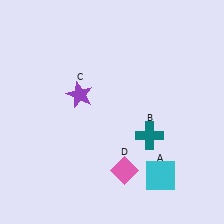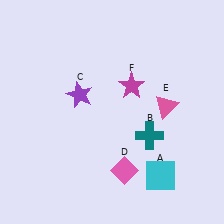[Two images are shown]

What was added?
A pink triangle (E), a magenta star (F) were added in Image 2.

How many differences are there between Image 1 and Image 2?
There are 2 differences between the two images.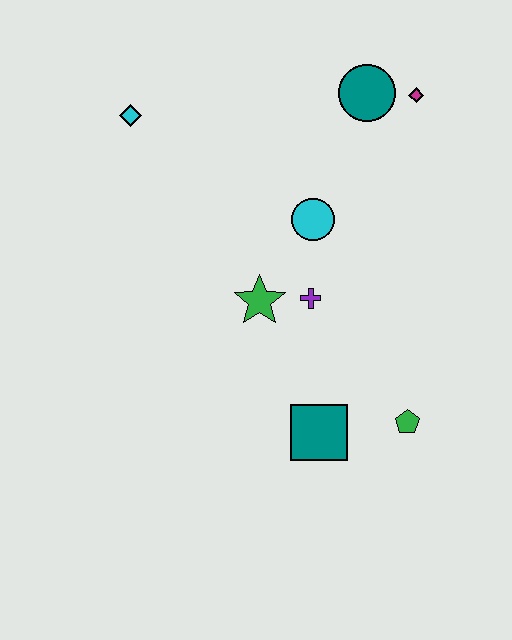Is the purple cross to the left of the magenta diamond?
Yes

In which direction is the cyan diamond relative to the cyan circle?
The cyan diamond is to the left of the cyan circle.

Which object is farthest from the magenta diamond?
The teal square is farthest from the magenta diamond.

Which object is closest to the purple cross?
The green star is closest to the purple cross.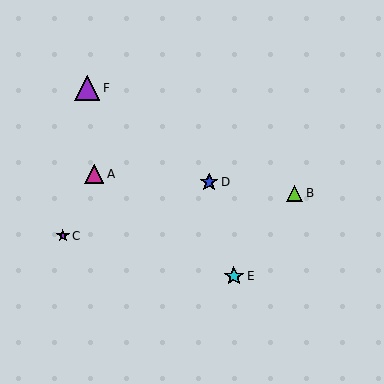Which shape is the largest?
The purple triangle (labeled F) is the largest.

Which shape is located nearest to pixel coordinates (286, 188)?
The lime triangle (labeled B) at (295, 193) is nearest to that location.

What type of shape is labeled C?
Shape C is a purple star.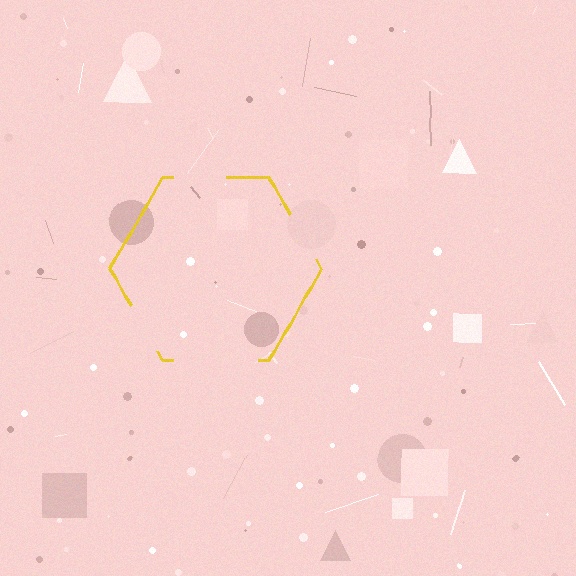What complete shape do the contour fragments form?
The contour fragments form a hexagon.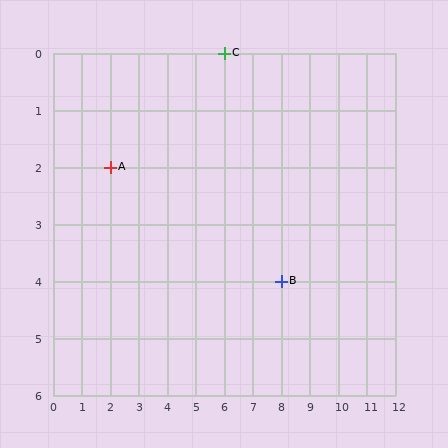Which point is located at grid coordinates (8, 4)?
Point B is at (8, 4).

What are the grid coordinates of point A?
Point A is at grid coordinates (2, 2).